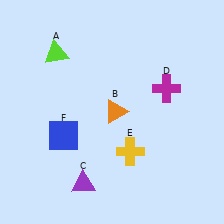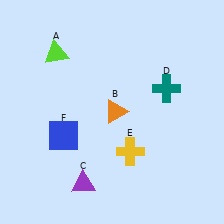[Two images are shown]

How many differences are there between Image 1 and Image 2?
There is 1 difference between the two images.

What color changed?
The cross (D) changed from magenta in Image 1 to teal in Image 2.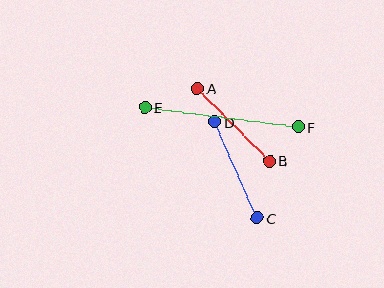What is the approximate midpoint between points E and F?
The midpoint is at approximately (222, 117) pixels.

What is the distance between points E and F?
The distance is approximately 154 pixels.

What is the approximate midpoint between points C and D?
The midpoint is at approximately (236, 170) pixels.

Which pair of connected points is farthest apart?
Points E and F are farthest apart.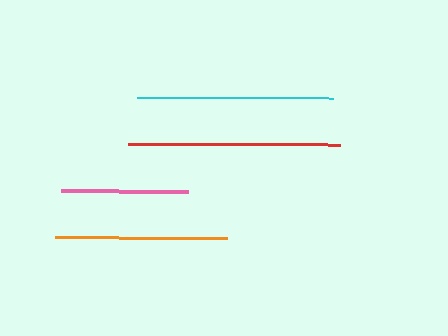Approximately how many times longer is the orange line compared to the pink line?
The orange line is approximately 1.4 times the length of the pink line.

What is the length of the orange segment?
The orange segment is approximately 172 pixels long.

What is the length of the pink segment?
The pink segment is approximately 127 pixels long.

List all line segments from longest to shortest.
From longest to shortest: red, cyan, orange, pink.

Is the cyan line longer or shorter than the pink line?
The cyan line is longer than the pink line.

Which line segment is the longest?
The red line is the longest at approximately 212 pixels.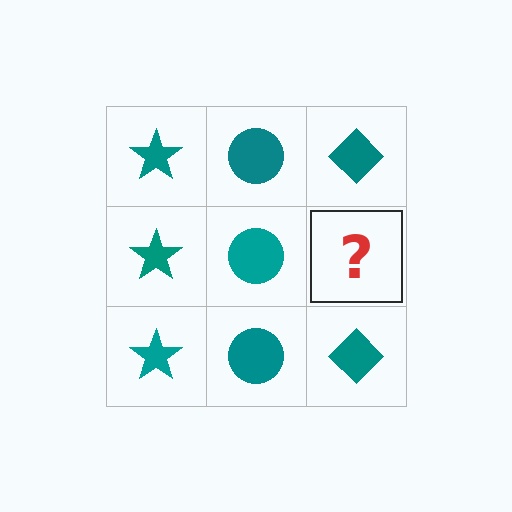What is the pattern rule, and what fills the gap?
The rule is that each column has a consistent shape. The gap should be filled with a teal diamond.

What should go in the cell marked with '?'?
The missing cell should contain a teal diamond.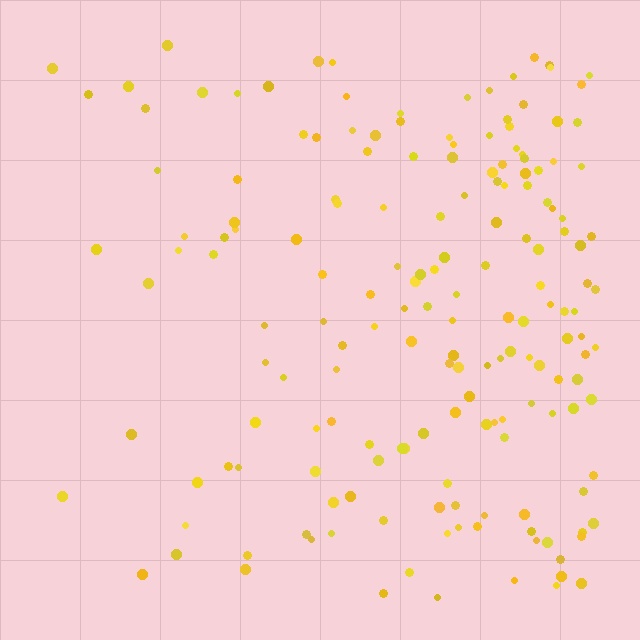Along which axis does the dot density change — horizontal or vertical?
Horizontal.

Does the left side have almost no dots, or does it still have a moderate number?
Still a moderate number, just noticeably fewer than the right.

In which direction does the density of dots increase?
From left to right, with the right side densest.